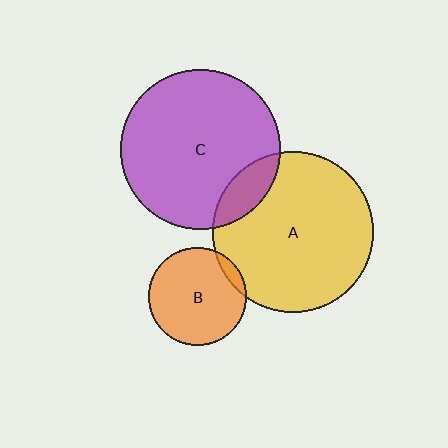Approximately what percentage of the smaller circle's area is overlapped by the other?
Approximately 10%.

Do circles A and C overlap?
Yes.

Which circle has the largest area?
Circle A (yellow).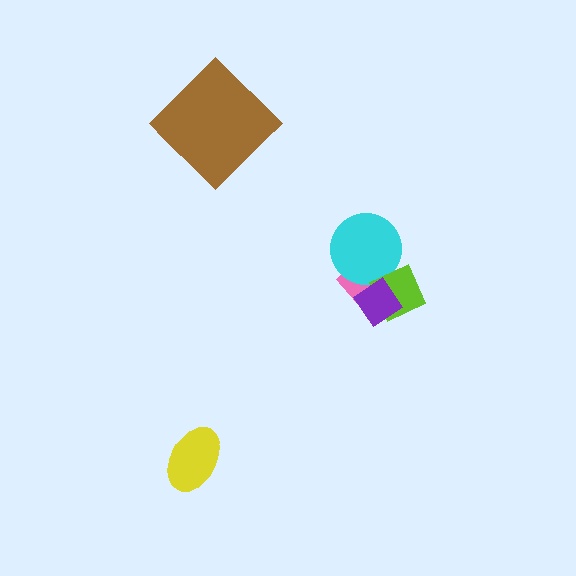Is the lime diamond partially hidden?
Yes, it is partially covered by another shape.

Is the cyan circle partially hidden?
Yes, it is partially covered by another shape.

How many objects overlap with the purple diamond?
2 objects overlap with the purple diamond.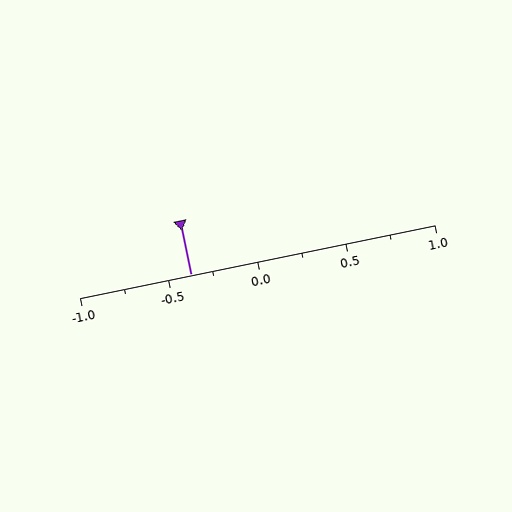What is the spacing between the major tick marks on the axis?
The major ticks are spaced 0.5 apart.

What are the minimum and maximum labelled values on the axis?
The axis runs from -1.0 to 1.0.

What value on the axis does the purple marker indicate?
The marker indicates approximately -0.38.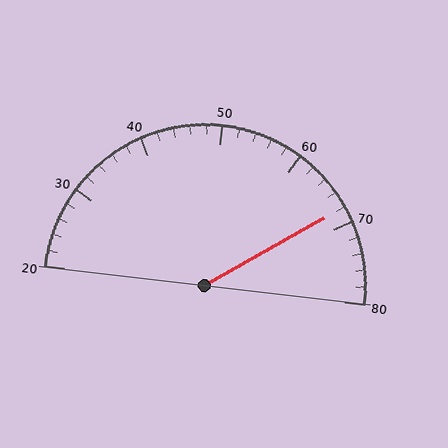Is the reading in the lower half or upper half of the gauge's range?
The reading is in the upper half of the range (20 to 80).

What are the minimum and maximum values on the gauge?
The gauge ranges from 20 to 80.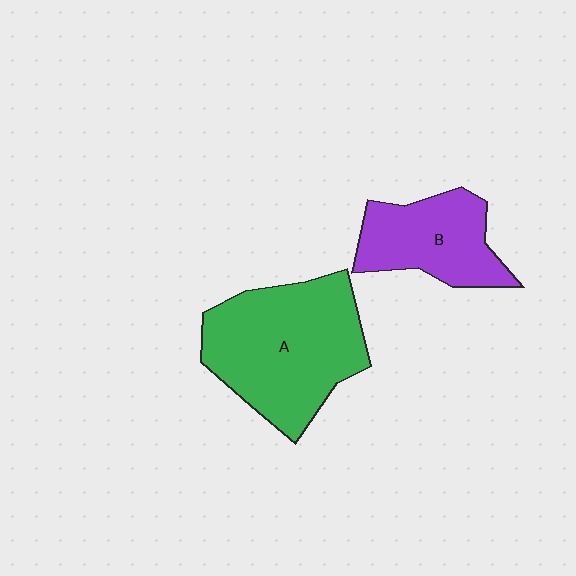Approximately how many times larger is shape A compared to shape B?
Approximately 1.7 times.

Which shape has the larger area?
Shape A (green).